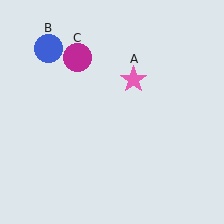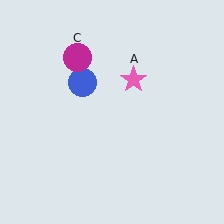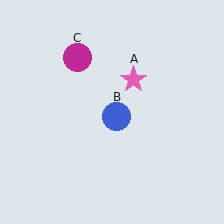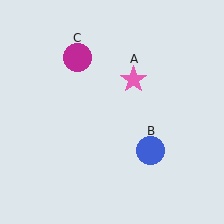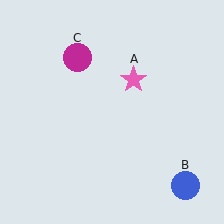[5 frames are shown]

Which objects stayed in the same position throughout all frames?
Pink star (object A) and magenta circle (object C) remained stationary.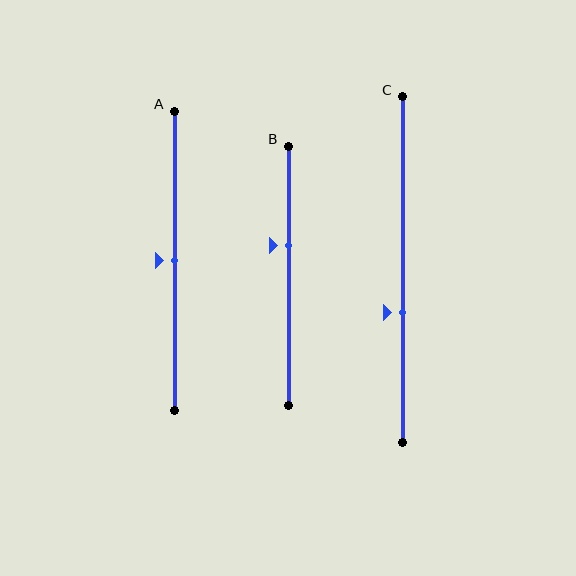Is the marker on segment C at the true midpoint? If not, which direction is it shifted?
No, the marker on segment C is shifted downward by about 12% of the segment length.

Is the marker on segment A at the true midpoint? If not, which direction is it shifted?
Yes, the marker on segment A is at the true midpoint.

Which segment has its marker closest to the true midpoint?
Segment A has its marker closest to the true midpoint.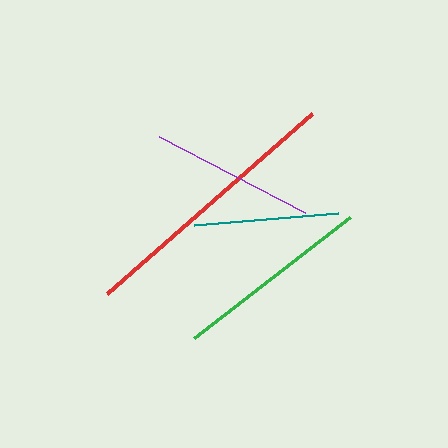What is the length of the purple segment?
The purple segment is approximately 164 pixels long.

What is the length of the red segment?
The red segment is approximately 273 pixels long.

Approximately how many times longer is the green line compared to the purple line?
The green line is approximately 1.2 times the length of the purple line.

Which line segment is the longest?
The red line is the longest at approximately 273 pixels.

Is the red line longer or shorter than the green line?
The red line is longer than the green line.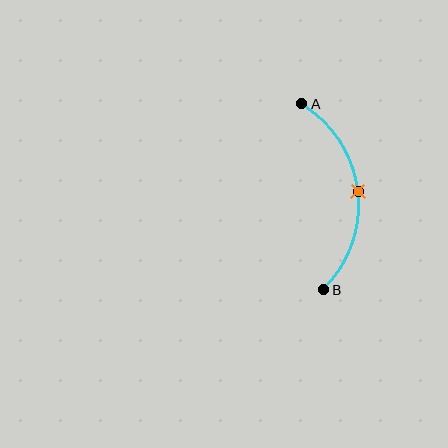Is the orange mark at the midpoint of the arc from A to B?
Yes. The orange mark lies on the arc at equal arc-length from both A and B — it is the arc midpoint.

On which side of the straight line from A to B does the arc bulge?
The arc bulges to the right of the straight line connecting A and B.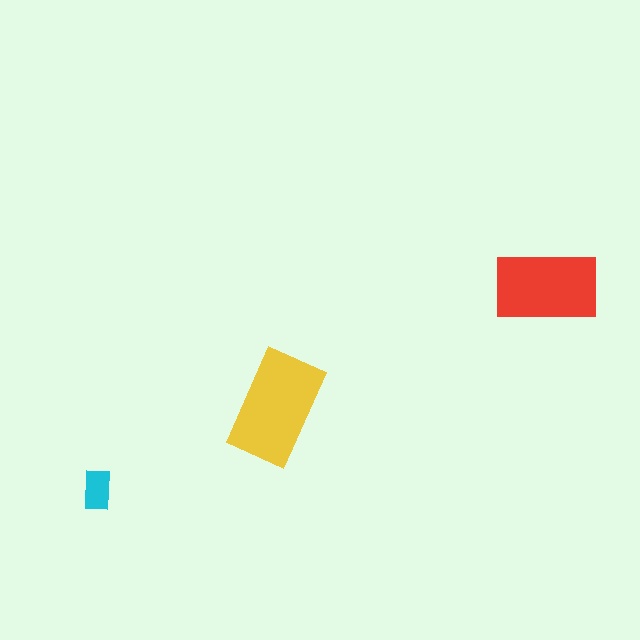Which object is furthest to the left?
The cyan rectangle is leftmost.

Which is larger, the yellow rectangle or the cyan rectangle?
The yellow one.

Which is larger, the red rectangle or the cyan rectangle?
The red one.